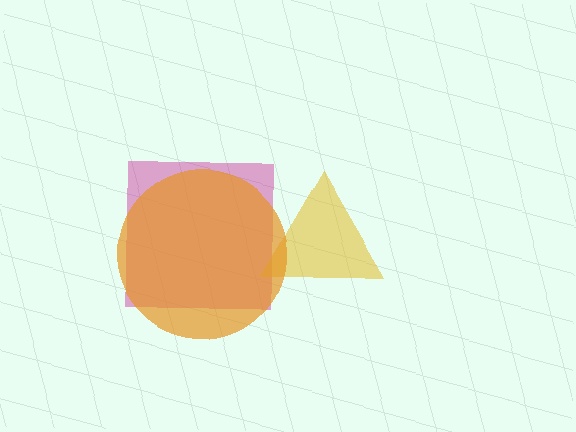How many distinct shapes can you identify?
There are 3 distinct shapes: a magenta square, a yellow triangle, an orange circle.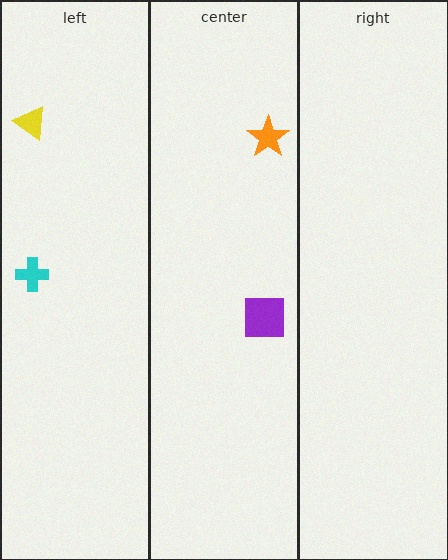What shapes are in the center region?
The orange star, the purple square.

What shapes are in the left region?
The cyan cross, the yellow triangle.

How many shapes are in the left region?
2.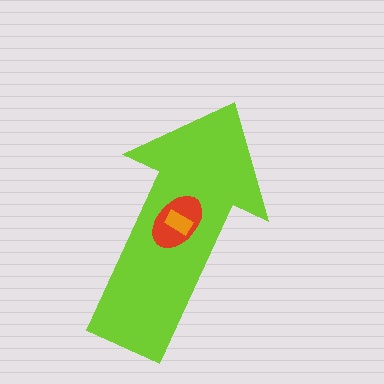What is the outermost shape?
The lime arrow.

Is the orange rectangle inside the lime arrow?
Yes.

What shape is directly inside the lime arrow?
The red ellipse.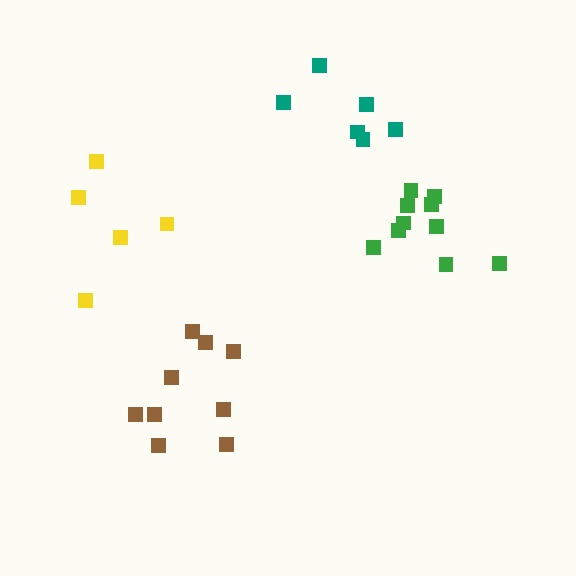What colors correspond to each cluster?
The clusters are colored: green, brown, teal, yellow.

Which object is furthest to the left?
The yellow cluster is leftmost.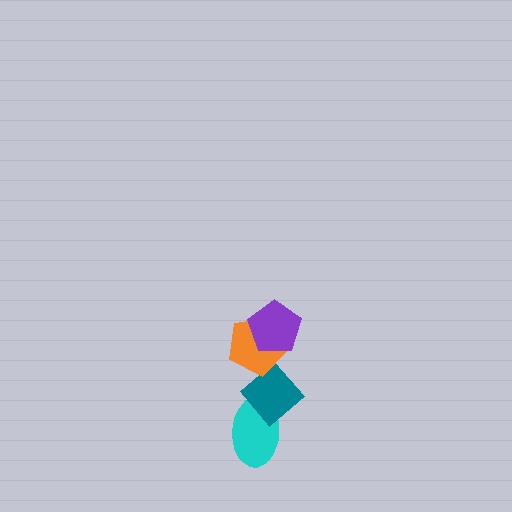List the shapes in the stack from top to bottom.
From top to bottom: the purple pentagon, the orange pentagon, the teal diamond, the cyan ellipse.